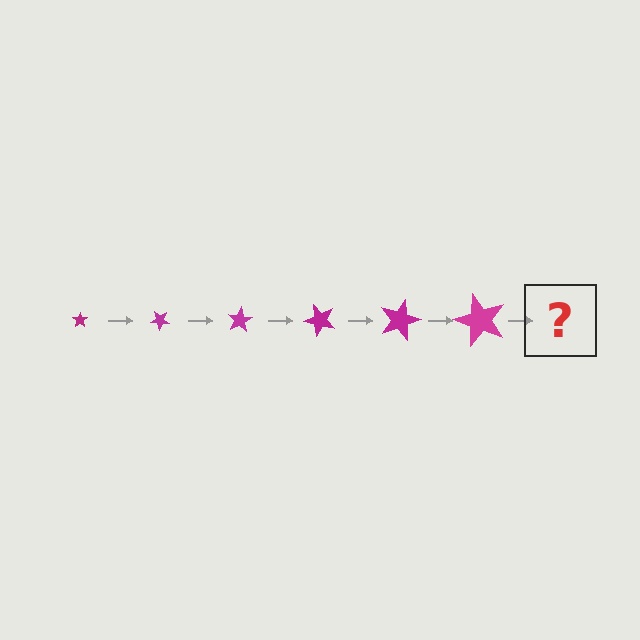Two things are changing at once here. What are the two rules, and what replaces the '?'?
The two rules are that the star grows larger each step and it rotates 40 degrees each step. The '?' should be a star, larger than the previous one and rotated 240 degrees from the start.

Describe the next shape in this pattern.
It should be a star, larger than the previous one and rotated 240 degrees from the start.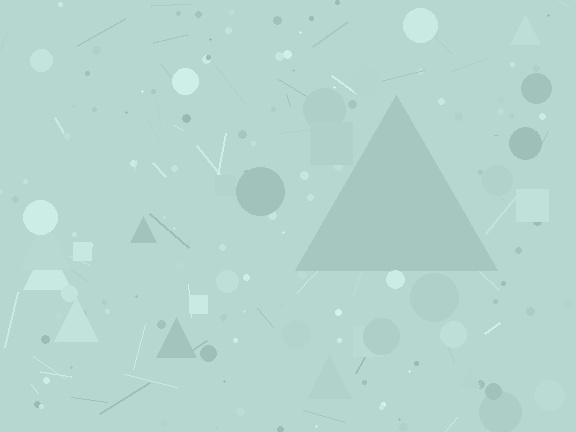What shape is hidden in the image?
A triangle is hidden in the image.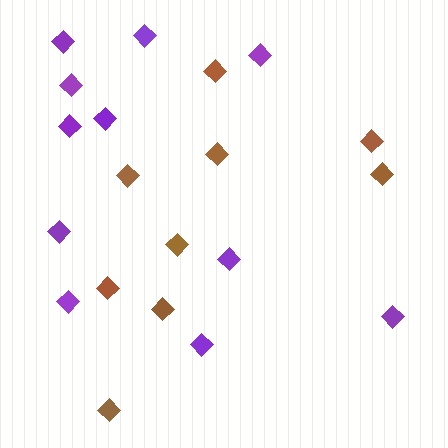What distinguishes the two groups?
There are 2 groups: one group of brown diamonds (9) and one group of purple diamonds (11).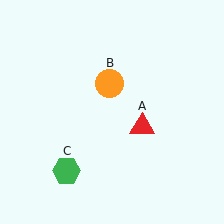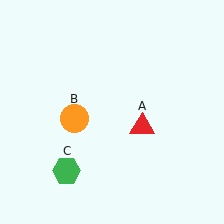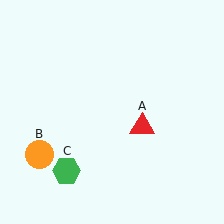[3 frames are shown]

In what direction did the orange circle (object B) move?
The orange circle (object B) moved down and to the left.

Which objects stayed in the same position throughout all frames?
Red triangle (object A) and green hexagon (object C) remained stationary.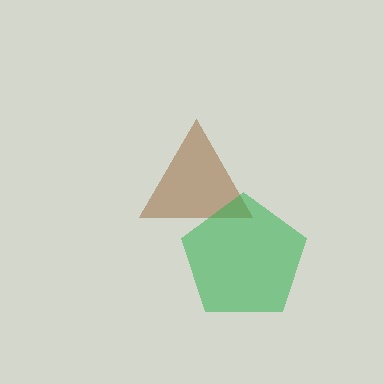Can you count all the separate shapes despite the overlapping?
Yes, there are 2 separate shapes.